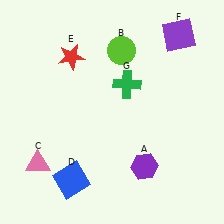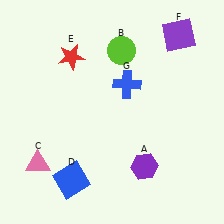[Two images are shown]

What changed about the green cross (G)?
In Image 1, G is green. In Image 2, it changed to blue.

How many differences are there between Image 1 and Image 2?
There is 1 difference between the two images.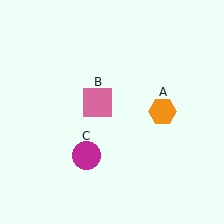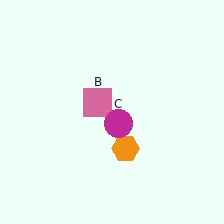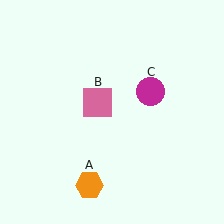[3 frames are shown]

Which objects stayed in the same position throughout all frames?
Pink square (object B) remained stationary.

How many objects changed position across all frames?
2 objects changed position: orange hexagon (object A), magenta circle (object C).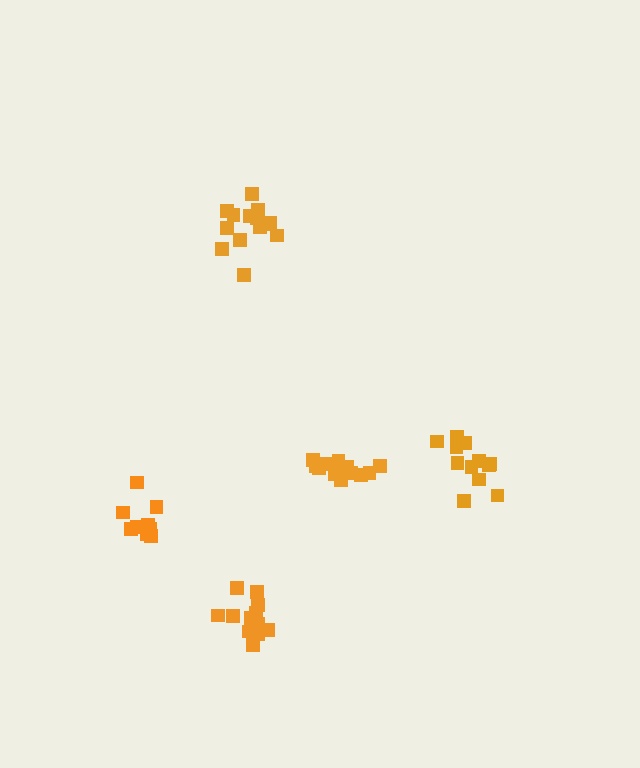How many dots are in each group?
Group 1: 9 dots, Group 2: 14 dots, Group 3: 13 dots, Group 4: 14 dots, Group 5: 12 dots (62 total).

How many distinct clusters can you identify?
There are 5 distinct clusters.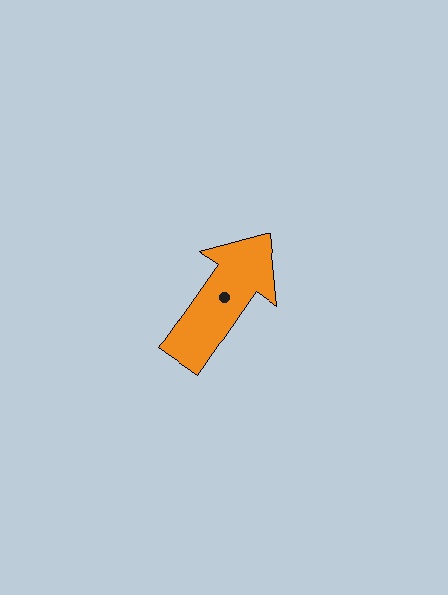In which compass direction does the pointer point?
Northeast.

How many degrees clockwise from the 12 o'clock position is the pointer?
Approximately 35 degrees.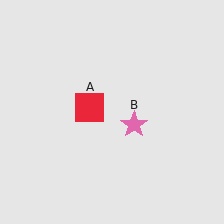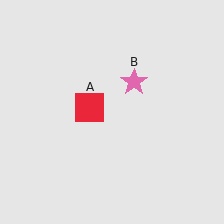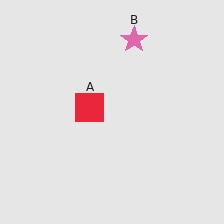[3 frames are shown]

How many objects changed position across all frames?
1 object changed position: pink star (object B).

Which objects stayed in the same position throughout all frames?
Red square (object A) remained stationary.